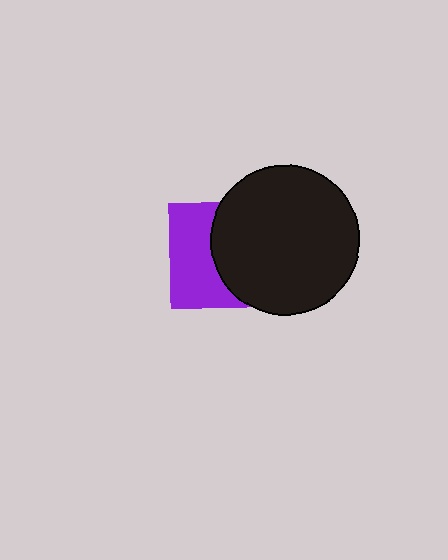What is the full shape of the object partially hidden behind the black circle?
The partially hidden object is a purple square.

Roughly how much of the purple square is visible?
About half of it is visible (roughly 47%).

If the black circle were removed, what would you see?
You would see the complete purple square.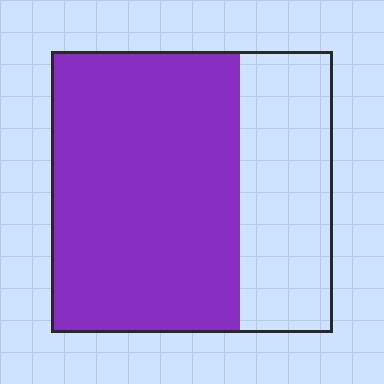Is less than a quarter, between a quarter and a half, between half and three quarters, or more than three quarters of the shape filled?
Between half and three quarters.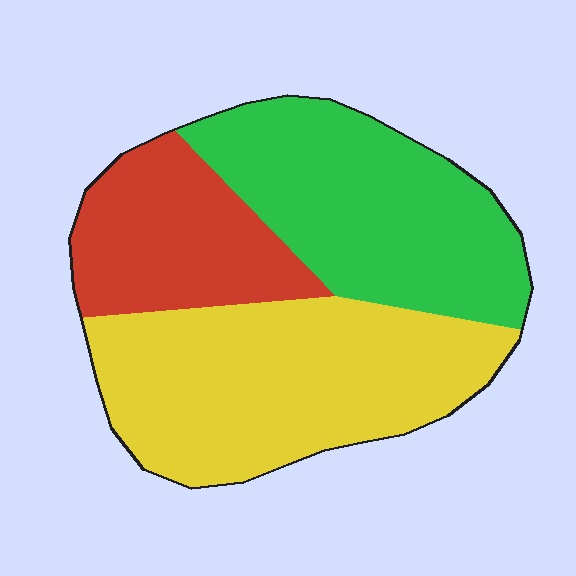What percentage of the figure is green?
Green covers around 35% of the figure.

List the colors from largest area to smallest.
From largest to smallest: yellow, green, red.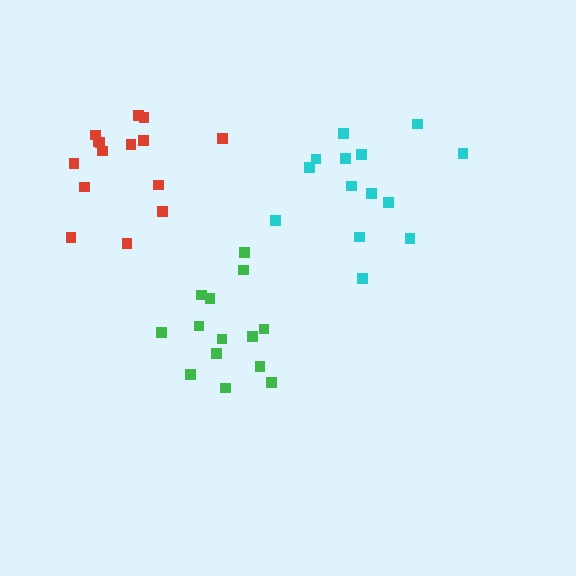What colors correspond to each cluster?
The clusters are colored: green, cyan, red.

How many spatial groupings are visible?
There are 3 spatial groupings.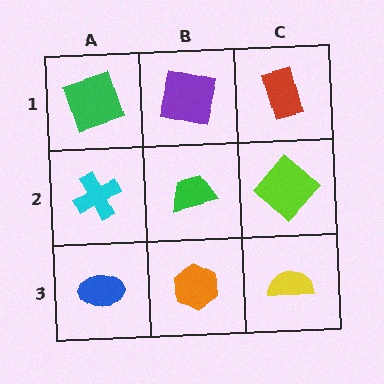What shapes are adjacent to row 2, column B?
A purple square (row 1, column B), an orange hexagon (row 3, column B), a cyan cross (row 2, column A), a lime diamond (row 2, column C).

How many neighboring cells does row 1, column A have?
2.